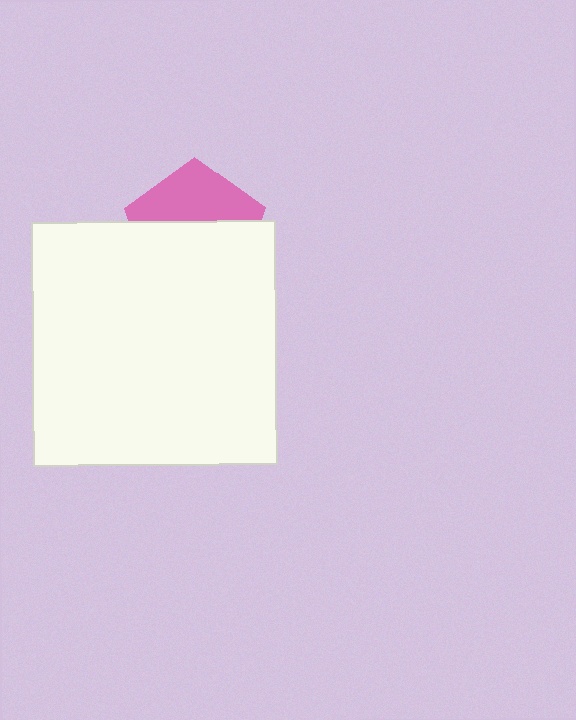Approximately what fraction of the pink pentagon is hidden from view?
Roughly 59% of the pink pentagon is hidden behind the white square.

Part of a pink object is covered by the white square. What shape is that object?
It is a pentagon.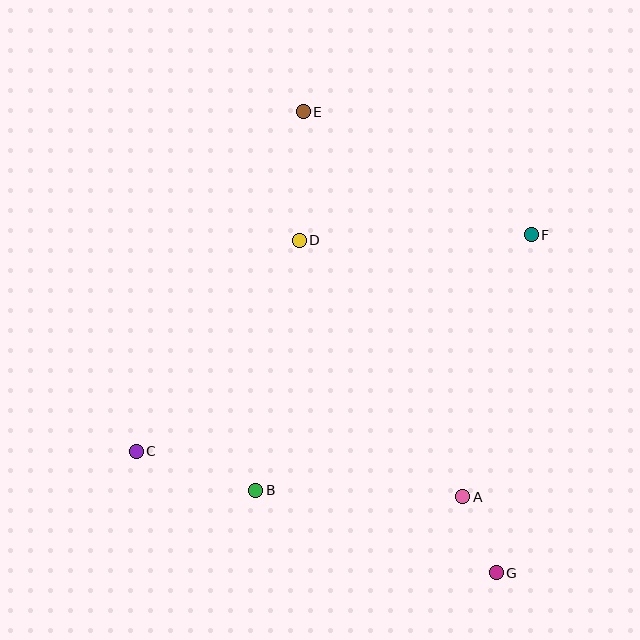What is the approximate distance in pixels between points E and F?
The distance between E and F is approximately 259 pixels.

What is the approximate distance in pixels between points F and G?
The distance between F and G is approximately 340 pixels.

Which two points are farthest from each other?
Points E and G are farthest from each other.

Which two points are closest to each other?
Points A and G are closest to each other.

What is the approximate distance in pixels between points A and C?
The distance between A and C is approximately 330 pixels.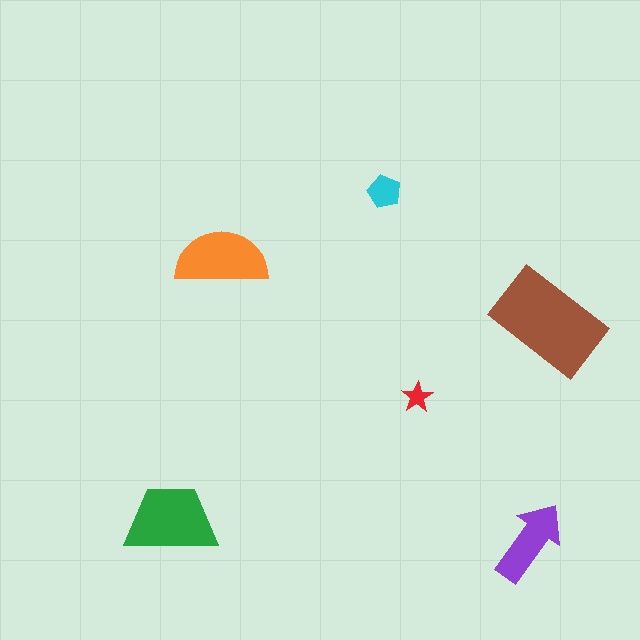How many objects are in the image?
There are 6 objects in the image.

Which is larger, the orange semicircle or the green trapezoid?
The green trapezoid.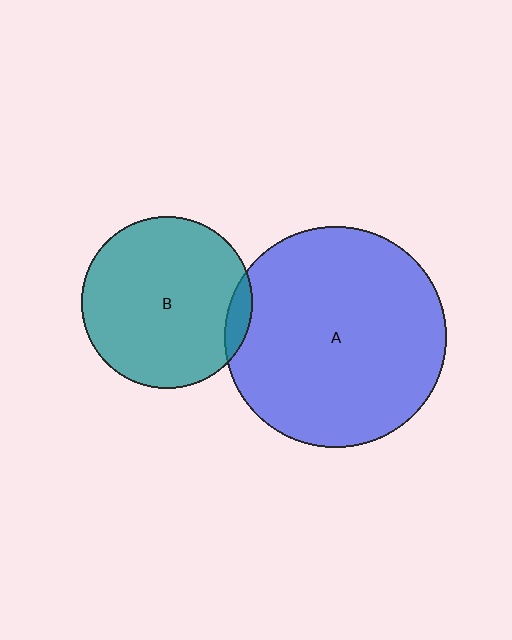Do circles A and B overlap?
Yes.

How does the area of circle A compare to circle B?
Approximately 1.7 times.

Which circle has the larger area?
Circle A (blue).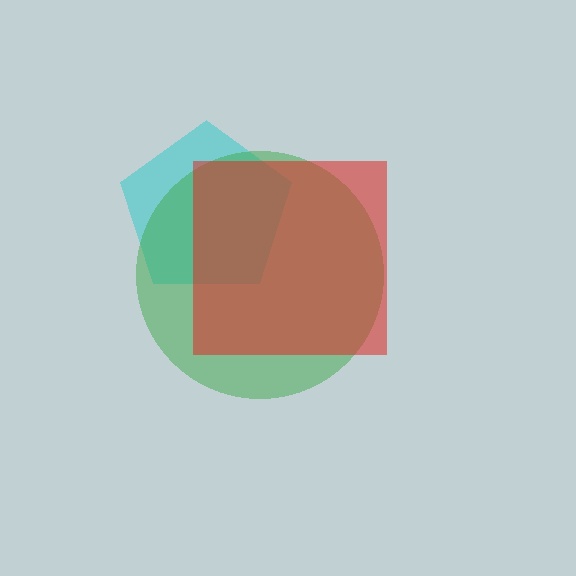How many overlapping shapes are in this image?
There are 3 overlapping shapes in the image.